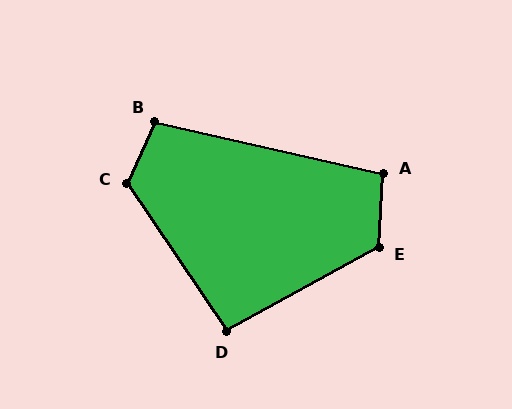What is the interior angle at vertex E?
Approximately 122 degrees (obtuse).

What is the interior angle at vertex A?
Approximately 100 degrees (obtuse).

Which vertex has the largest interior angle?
C, at approximately 122 degrees.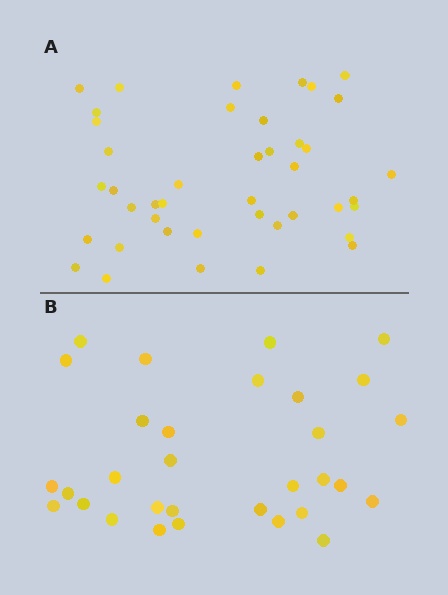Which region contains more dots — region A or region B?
Region A (the top region) has more dots.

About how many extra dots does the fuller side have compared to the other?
Region A has roughly 12 or so more dots than region B.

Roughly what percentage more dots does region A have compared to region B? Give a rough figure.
About 35% more.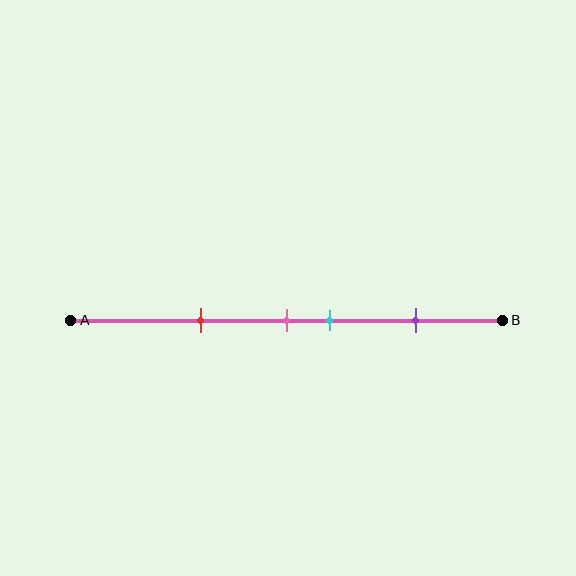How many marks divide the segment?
There are 4 marks dividing the segment.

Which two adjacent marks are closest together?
The pink and cyan marks are the closest adjacent pair.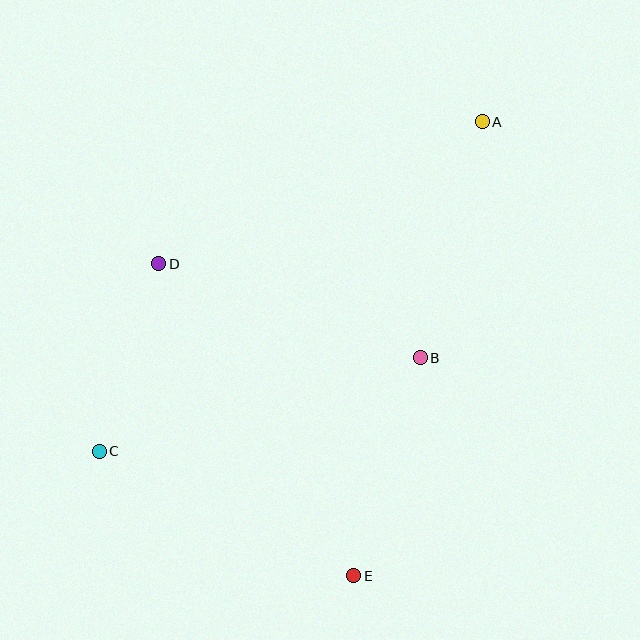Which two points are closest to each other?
Points C and D are closest to each other.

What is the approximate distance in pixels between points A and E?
The distance between A and E is approximately 472 pixels.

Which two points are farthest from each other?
Points A and C are farthest from each other.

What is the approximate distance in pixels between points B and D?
The distance between B and D is approximately 278 pixels.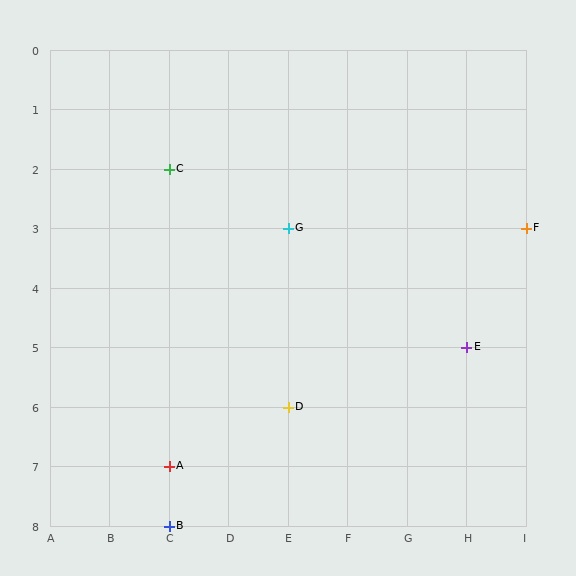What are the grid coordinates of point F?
Point F is at grid coordinates (I, 3).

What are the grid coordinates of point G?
Point G is at grid coordinates (E, 3).